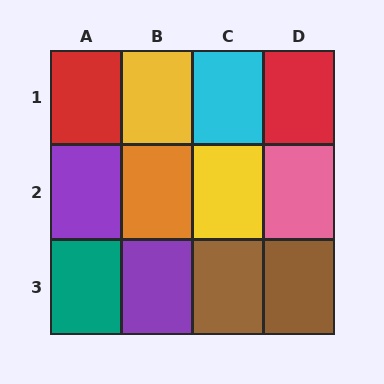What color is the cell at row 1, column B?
Yellow.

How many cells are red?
2 cells are red.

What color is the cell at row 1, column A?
Red.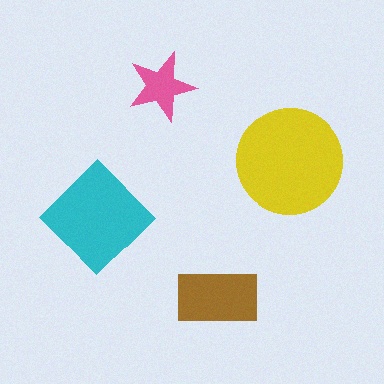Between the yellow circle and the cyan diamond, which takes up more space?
The yellow circle.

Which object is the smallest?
The pink star.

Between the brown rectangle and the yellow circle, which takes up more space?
The yellow circle.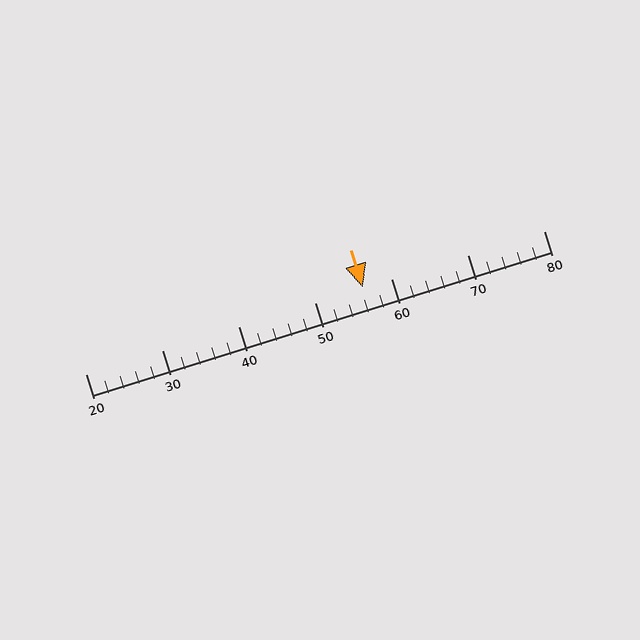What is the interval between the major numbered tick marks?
The major tick marks are spaced 10 units apart.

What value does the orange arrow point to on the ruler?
The orange arrow points to approximately 56.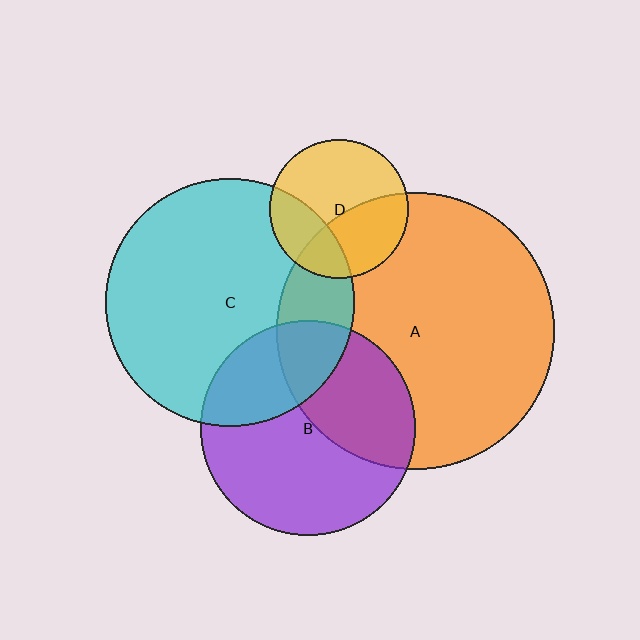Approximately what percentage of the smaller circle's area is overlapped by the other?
Approximately 30%.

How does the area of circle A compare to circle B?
Approximately 1.7 times.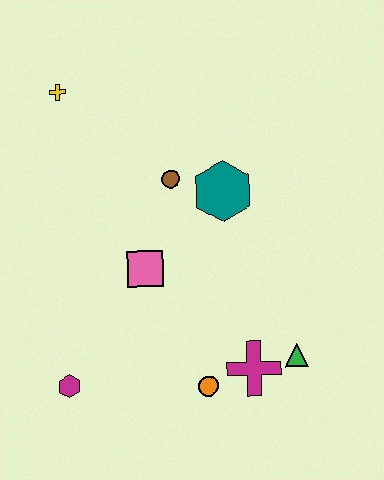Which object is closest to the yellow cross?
The brown circle is closest to the yellow cross.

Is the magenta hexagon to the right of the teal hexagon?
No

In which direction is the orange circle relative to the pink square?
The orange circle is below the pink square.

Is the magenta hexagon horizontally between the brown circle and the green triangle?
No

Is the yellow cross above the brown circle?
Yes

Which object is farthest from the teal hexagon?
The magenta hexagon is farthest from the teal hexagon.